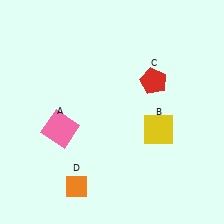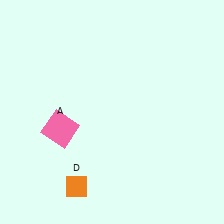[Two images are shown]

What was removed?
The red pentagon (C), the yellow square (B) were removed in Image 2.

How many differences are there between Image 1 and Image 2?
There are 2 differences between the two images.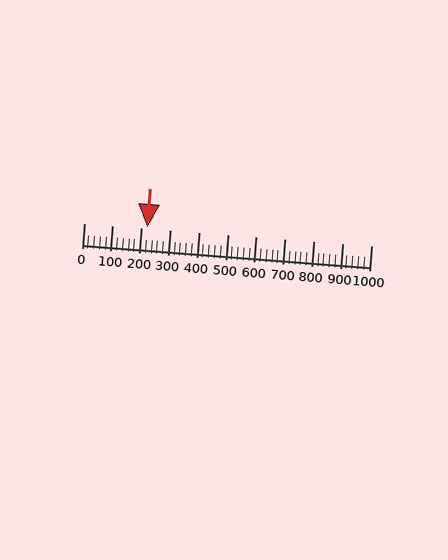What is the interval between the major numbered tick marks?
The major tick marks are spaced 100 units apart.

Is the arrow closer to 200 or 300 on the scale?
The arrow is closer to 200.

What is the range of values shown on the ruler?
The ruler shows values from 0 to 1000.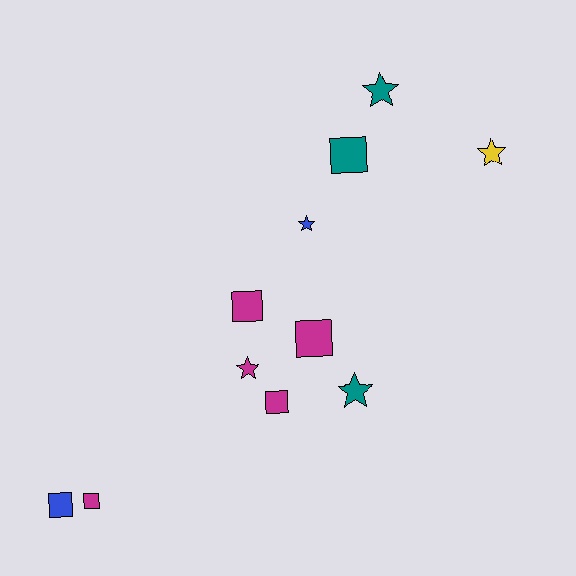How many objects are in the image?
There are 11 objects.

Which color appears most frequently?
Magenta, with 5 objects.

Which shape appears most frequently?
Square, with 6 objects.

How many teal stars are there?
There are 2 teal stars.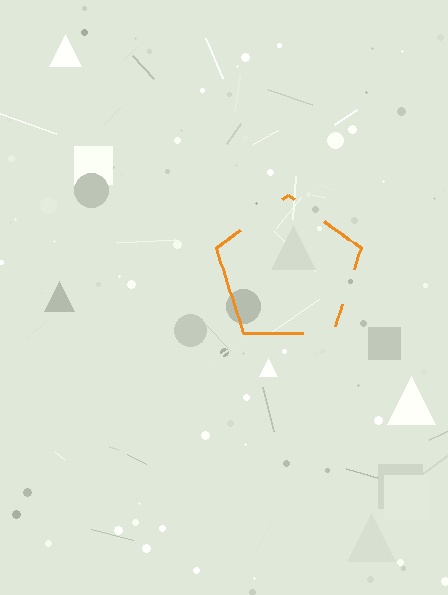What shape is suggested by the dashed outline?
The dashed outline suggests a pentagon.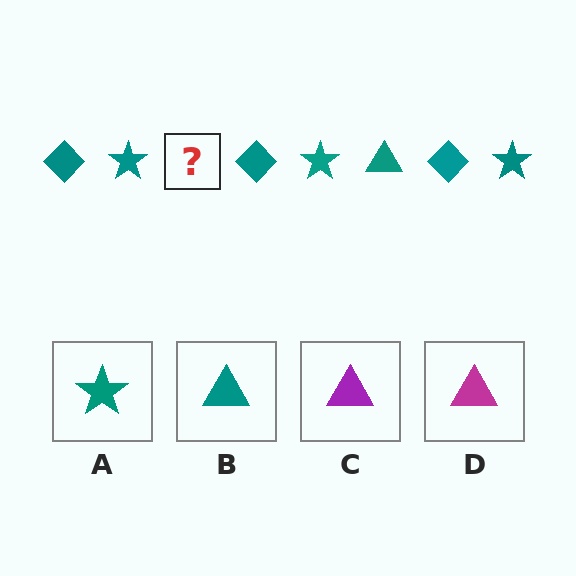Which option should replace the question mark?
Option B.